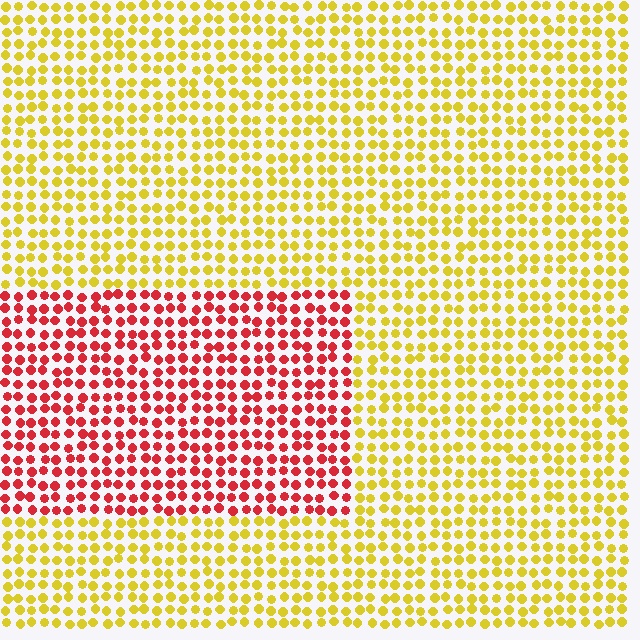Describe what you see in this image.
The image is filled with small yellow elements in a uniform arrangement. A rectangle-shaped region is visible where the elements are tinted to a slightly different hue, forming a subtle color boundary.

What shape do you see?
I see a rectangle.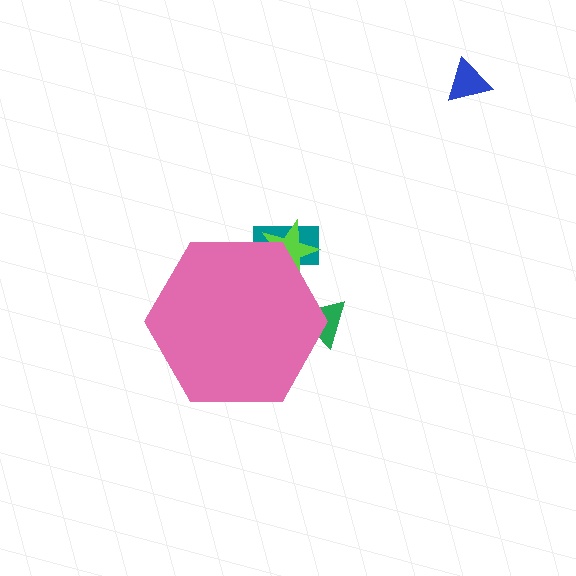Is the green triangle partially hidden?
Yes, the green triangle is partially hidden behind the pink hexagon.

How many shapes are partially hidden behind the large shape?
3 shapes are partially hidden.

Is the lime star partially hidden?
Yes, the lime star is partially hidden behind the pink hexagon.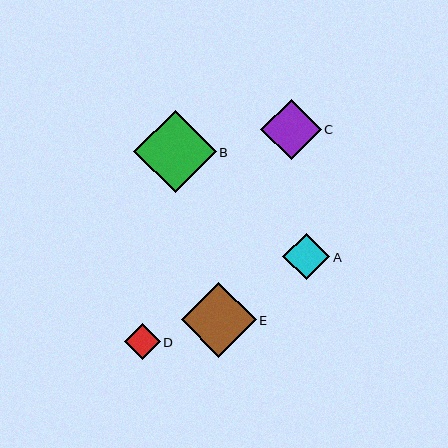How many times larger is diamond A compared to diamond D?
Diamond A is approximately 1.3 times the size of diamond D.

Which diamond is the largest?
Diamond B is the largest with a size of approximately 82 pixels.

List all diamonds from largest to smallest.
From largest to smallest: B, E, C, A, D.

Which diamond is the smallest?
Diamond D is the smallest with a size of approximately 35 pixels.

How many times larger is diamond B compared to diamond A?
Diamond B is approximately 1.8 times the size of diamond A.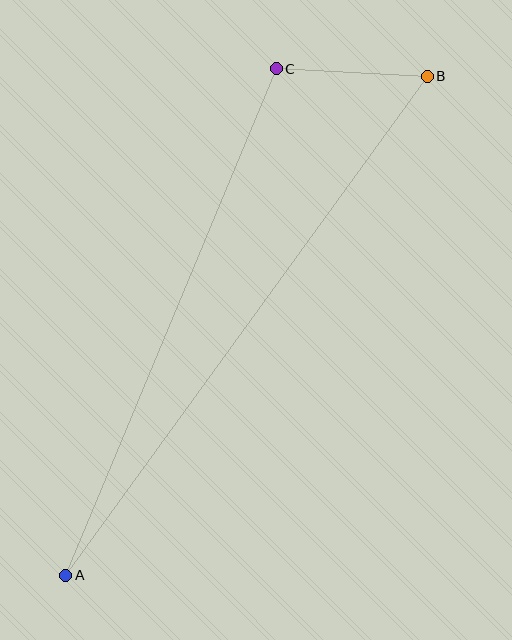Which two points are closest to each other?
Points B and C are closest to each other.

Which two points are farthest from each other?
Points A and B are farthest from each other.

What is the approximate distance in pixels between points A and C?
The distance between A and C is approximately 548 pixels.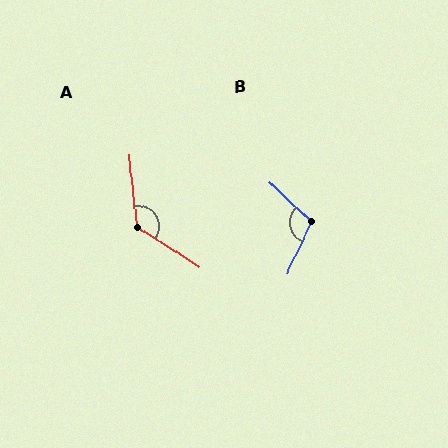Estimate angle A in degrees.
Approximately 128 degrees.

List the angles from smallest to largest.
B (107°), A (128°).